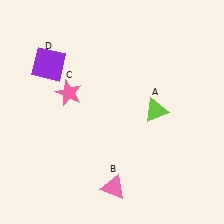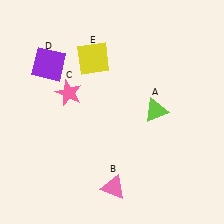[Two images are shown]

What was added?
A yellow square (E) was added in Image 2.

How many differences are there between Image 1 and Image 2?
There is 1 difference between the two images.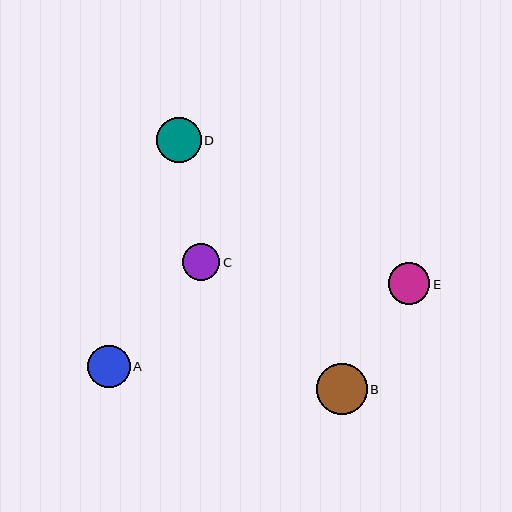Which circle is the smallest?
Circle C is the smallest with a size of approximately 37 pixels.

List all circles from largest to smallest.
From largest to smallest: B, D, A, E, C.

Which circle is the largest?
Circle B is the largest with a size of approximately 51 pixels.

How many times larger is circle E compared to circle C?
Circle E is approximately 1.1 times the size of circle C.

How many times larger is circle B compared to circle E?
Circle B is approximately 1.2 times the size of circle E.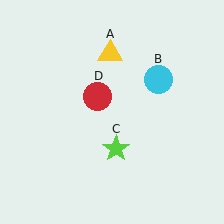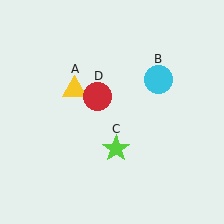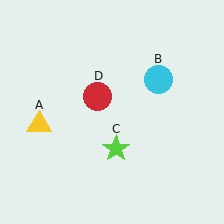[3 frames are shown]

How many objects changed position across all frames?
1 object changed position: yellow triangle (object A).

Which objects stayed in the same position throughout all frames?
Cyan circle (object B) and lime star (object C) and red circle (object D) remained stationary.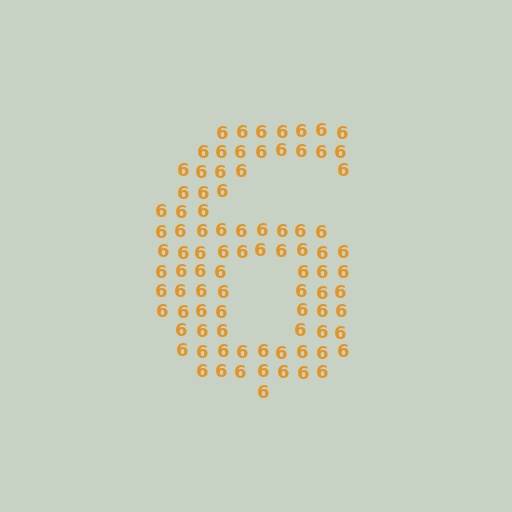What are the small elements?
The small elements are digit 6's.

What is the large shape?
The large shape is the digit 6.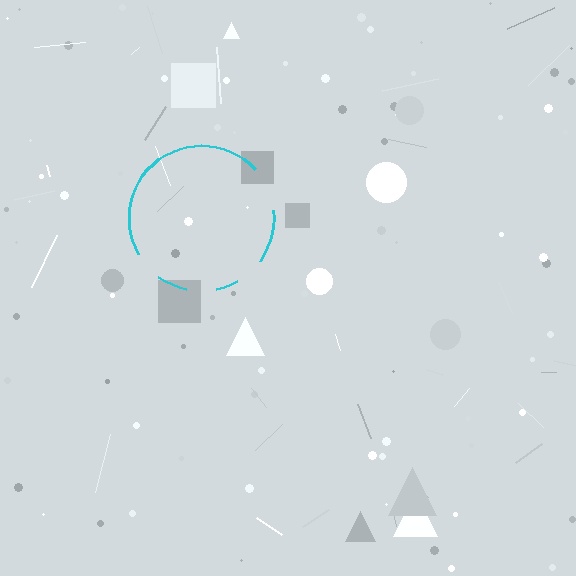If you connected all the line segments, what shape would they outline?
They would outline a circle.